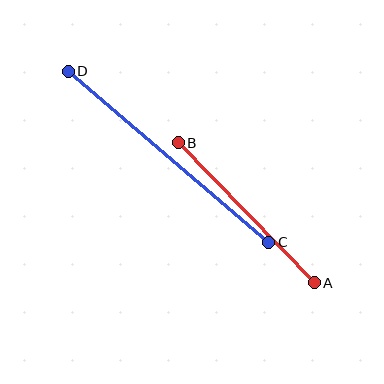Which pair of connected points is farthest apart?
Points C and D are farthest apart.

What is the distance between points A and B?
The distance is approximately 195 pixels.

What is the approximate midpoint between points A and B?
The midpoint is at approximately (246, 213) pixels.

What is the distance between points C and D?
The distance is approximately 263 pixels.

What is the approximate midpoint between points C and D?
The midpoint is at approximately (168, 157) pixels.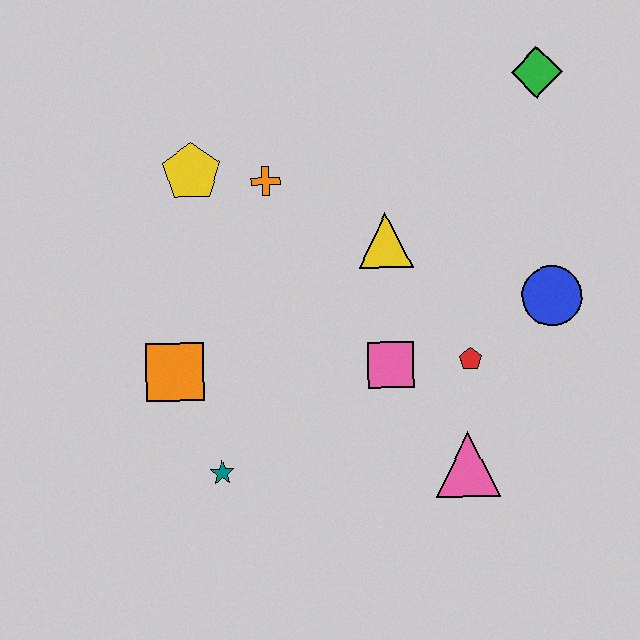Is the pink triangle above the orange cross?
No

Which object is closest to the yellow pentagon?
The orange cross is closest to the yellow pentagon.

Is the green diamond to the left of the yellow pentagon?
No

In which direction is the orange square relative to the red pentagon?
The orange square is to the left of the red pentagon.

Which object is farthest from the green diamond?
The teal star is farthest from the green diamond.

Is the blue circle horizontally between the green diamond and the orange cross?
No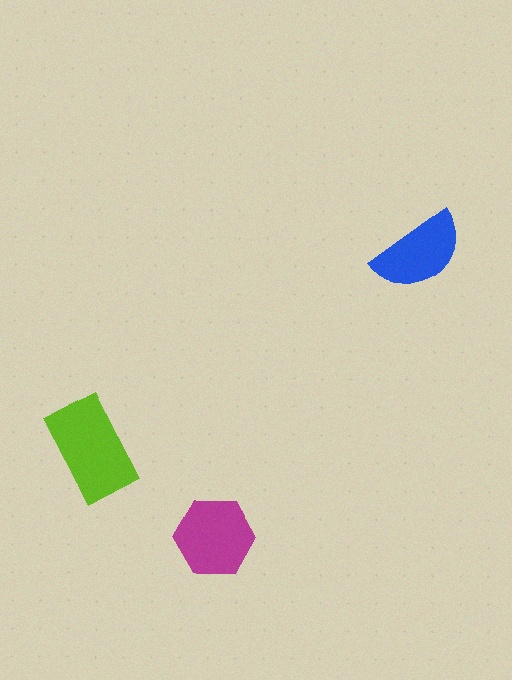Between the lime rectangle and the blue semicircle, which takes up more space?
The lime rectangle.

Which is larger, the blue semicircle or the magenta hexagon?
The magenta hexagon.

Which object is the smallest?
The blue semicircle.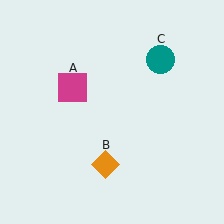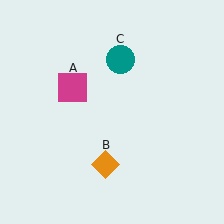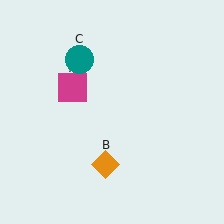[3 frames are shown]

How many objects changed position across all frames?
1 object changed position: teal circle (object C).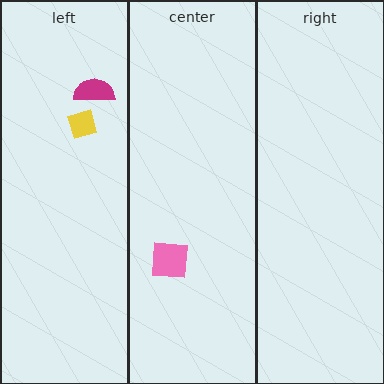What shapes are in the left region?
The magenta semicircle, the yellow diamond.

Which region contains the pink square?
The center region.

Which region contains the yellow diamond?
The left region.